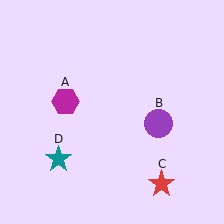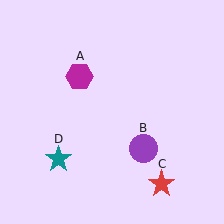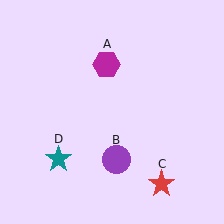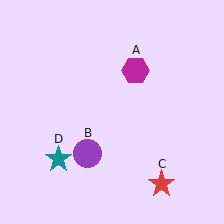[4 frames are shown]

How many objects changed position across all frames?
2 objects changed position: magenta hexagon (object A), purple circle (object B).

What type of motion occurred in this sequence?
The magenta hexagon (object A), purple circle (object B) rotated clockwise around the center of the scene.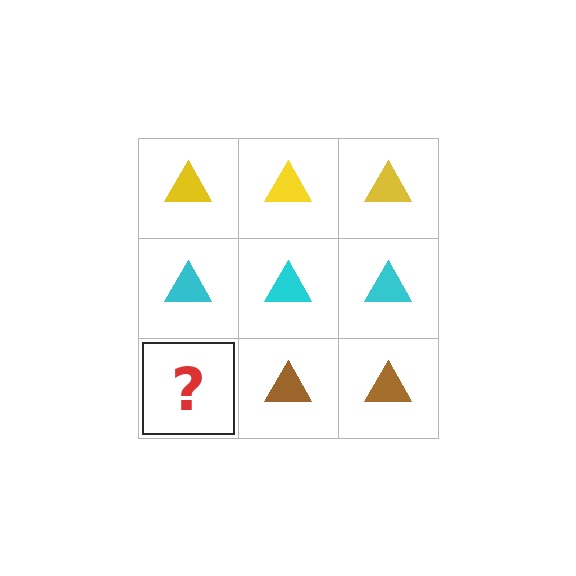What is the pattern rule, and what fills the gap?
The rule is that each row has a consistent color. The gap should be filled with a brown triangle.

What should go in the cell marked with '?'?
The missing cell should contain a brown triangle.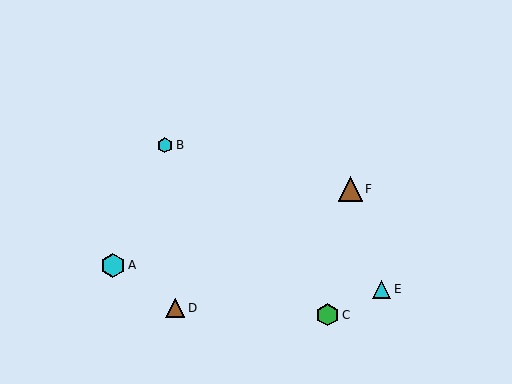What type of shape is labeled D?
Shape D is a brown triangle.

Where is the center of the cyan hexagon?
The center of the cyan hexagon is at (113, 265).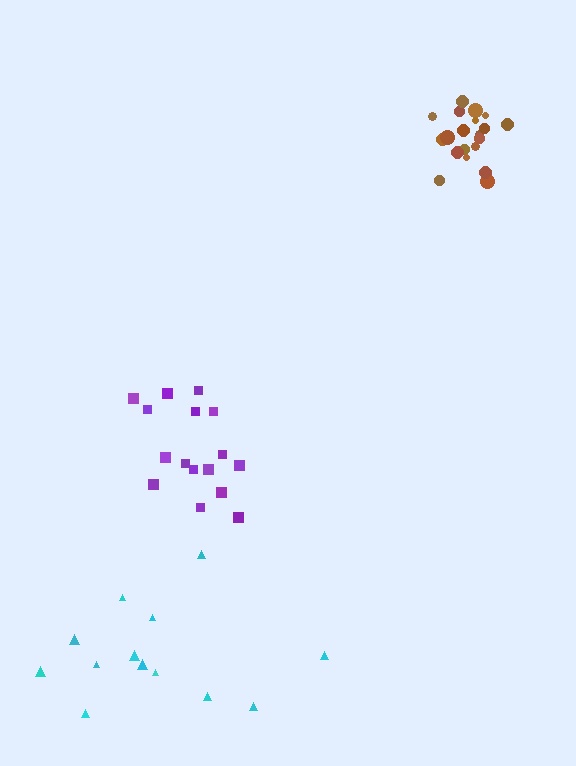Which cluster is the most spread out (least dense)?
Cyan.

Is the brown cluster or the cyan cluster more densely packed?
Brown.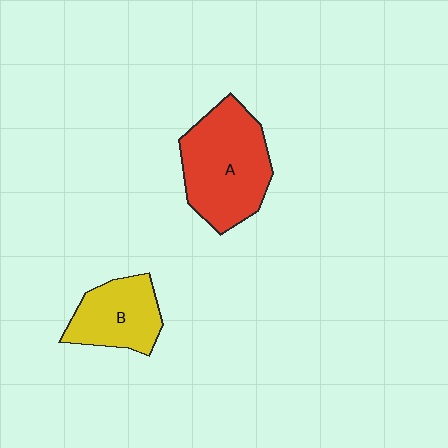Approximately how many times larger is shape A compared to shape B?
Approximately 1.6 times.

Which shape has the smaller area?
Shape B (yellow).